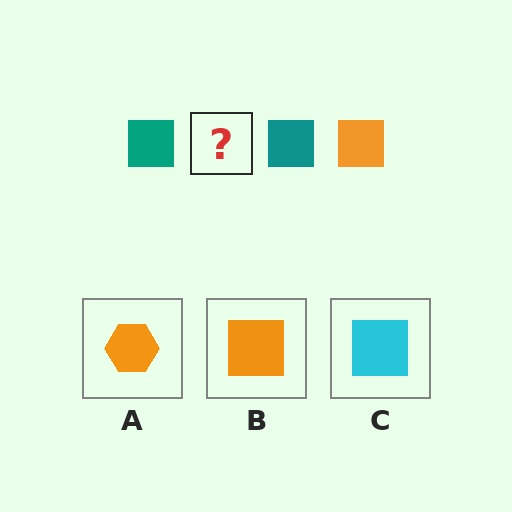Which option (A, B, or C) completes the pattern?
B.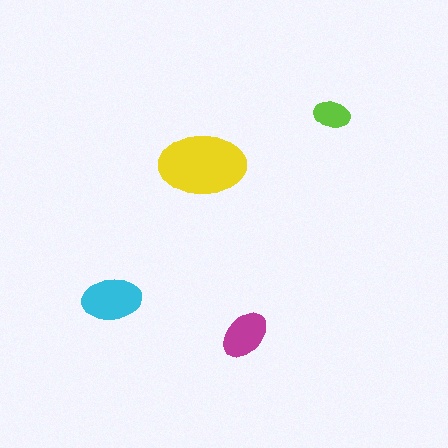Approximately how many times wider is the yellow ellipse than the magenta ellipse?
About 1.5 times wider.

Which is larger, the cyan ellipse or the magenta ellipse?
The cyan one.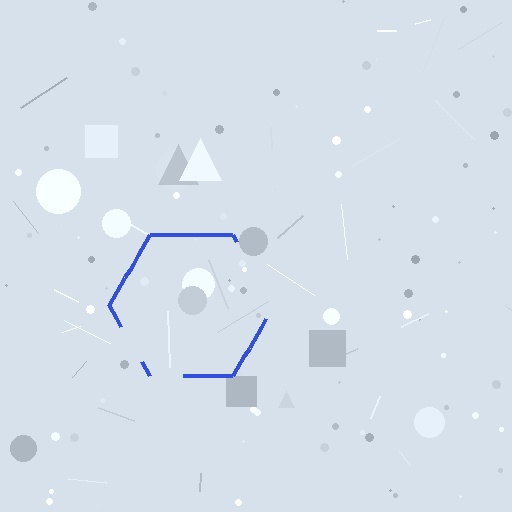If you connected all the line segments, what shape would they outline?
They would outline a hexagon.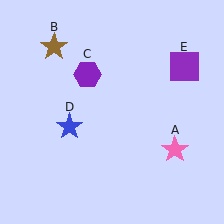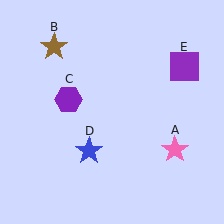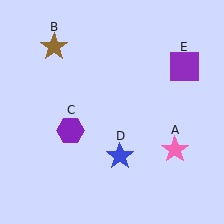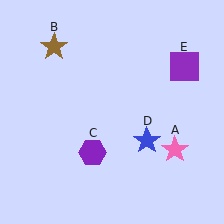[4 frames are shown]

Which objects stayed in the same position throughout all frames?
Pink star (object A) and brown star (object B) and purple square (object E) remained stationary.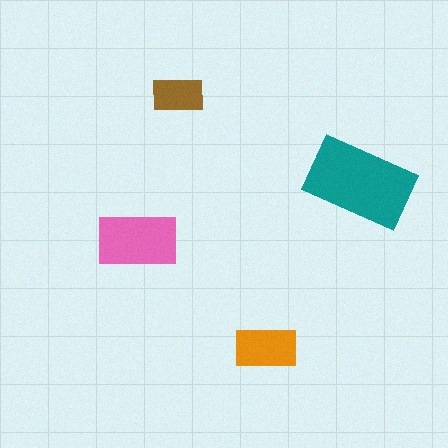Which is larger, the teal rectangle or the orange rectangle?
The teal one.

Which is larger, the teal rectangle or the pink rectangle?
The teal one.